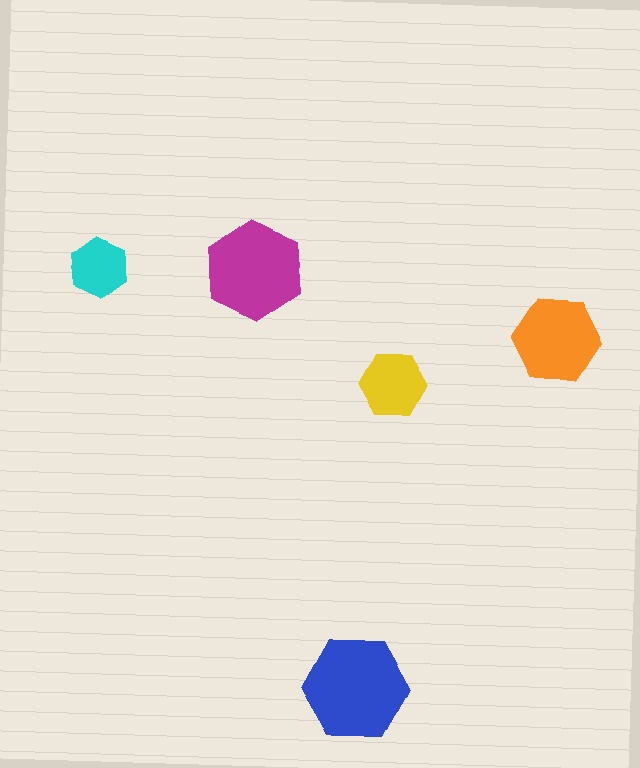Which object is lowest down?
The blue hexagon is bottommost.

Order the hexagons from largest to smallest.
the blue one, the magenta one, the orange one, the yellow one, the cyan one.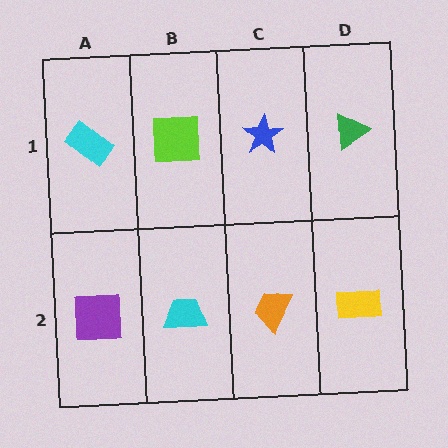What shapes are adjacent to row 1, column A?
A purple square (row 2, column A), a lime square (row 1, column B).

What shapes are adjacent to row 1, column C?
An orange trapezoid (row 2, column C), a lime square (row 1, column B), a green triangle (row 1, column D).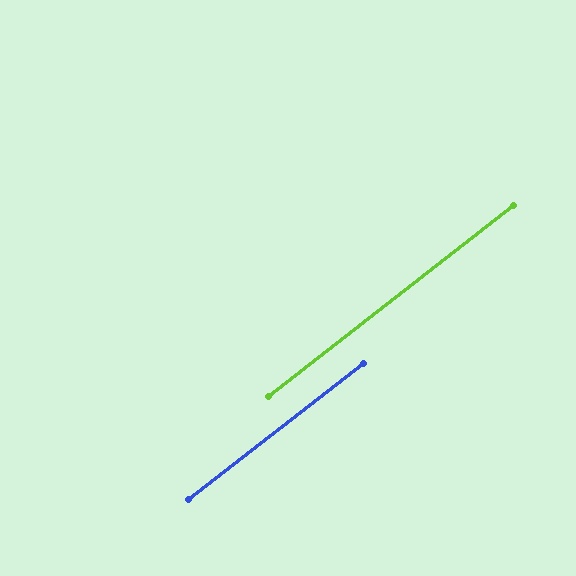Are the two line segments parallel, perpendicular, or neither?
Parallel — their directions differ by only 0.0°.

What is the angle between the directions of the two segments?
Approximately 0 degrees.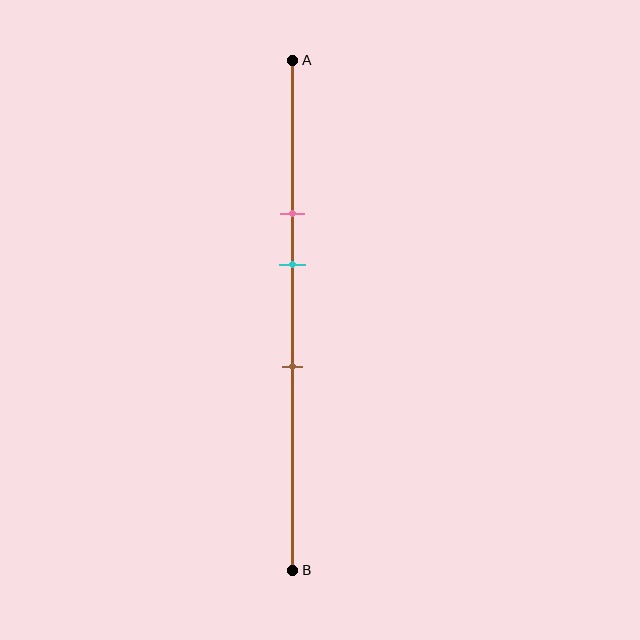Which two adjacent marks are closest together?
The pink and cyan marks are the closest adjacent pair.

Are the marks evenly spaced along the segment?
Yes, the marks are approximately evenly spaced.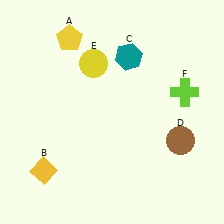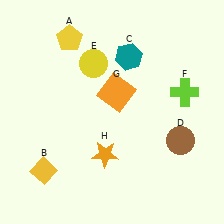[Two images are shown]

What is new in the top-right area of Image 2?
An orange square (G) was added in the top-right area of Image 2.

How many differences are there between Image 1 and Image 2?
There are 2 differences between the two images.